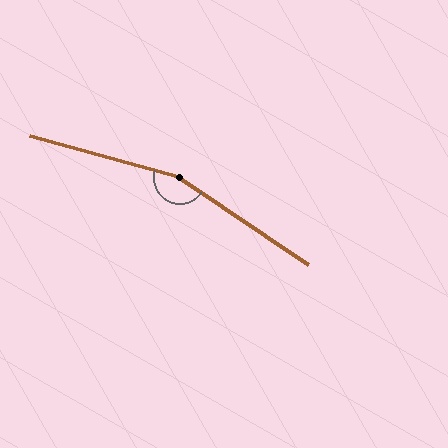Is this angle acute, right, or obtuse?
It is obtuse.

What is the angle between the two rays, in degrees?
Approximately 161 degrees.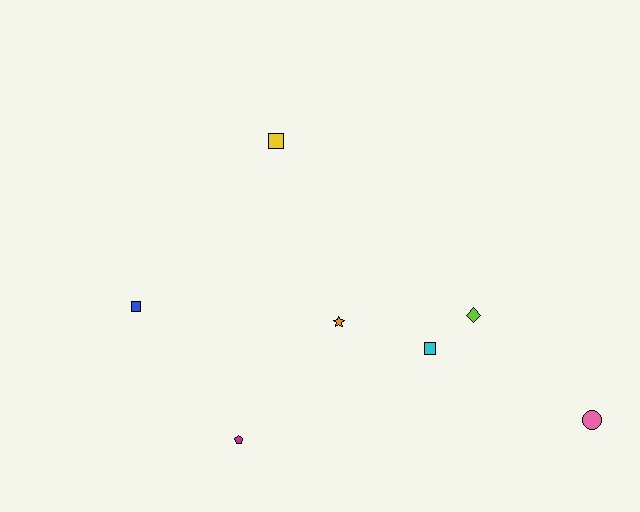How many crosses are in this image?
There are no crosses.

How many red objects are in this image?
There are no red objects.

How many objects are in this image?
There are 7 objects.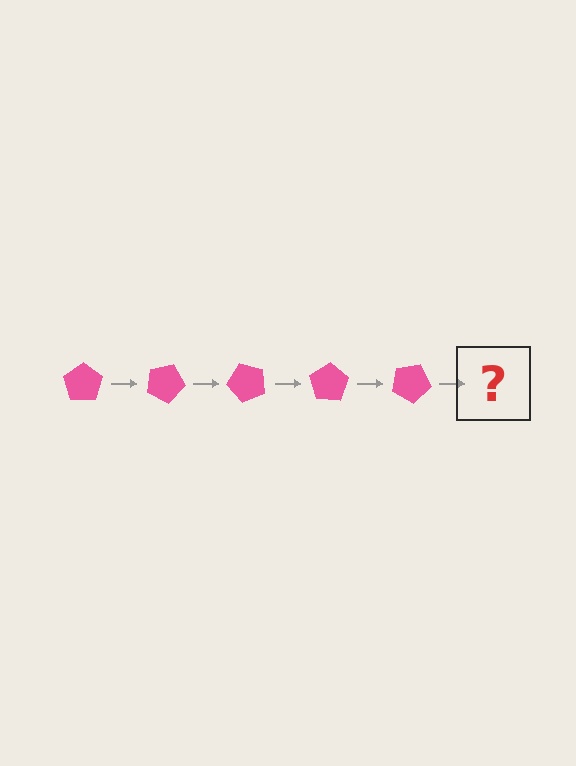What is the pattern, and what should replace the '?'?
The pattern is that the pentagon rotates 25 degrees each step. The '?' should be a pink pentagon rotated 125 degrees.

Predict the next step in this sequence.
The next step is a pink pentagon rotated 125 degrees.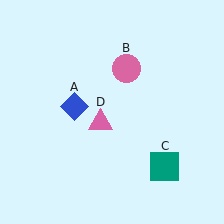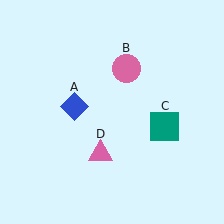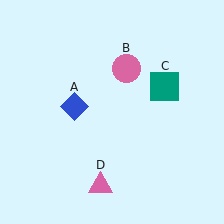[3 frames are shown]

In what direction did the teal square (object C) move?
The teal square (object C) moved up.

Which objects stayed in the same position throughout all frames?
Blue diamond (object A) and pink circle (object B) remained stationary.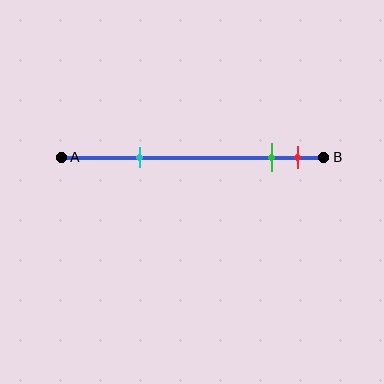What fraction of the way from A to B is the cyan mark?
The cyan mark is approximately 30% (0.3) of the way from A to B.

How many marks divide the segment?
There are 3 marks dividing the segment.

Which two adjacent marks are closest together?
The green and red marks are the closest adjacent pair.